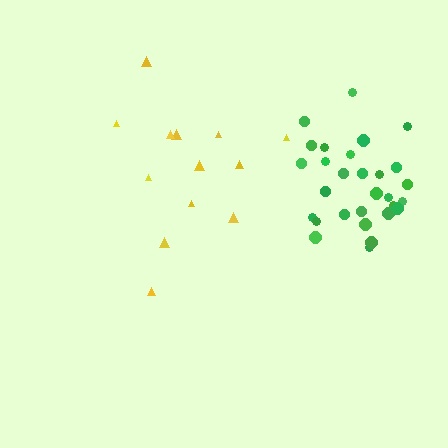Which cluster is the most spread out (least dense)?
Yellow.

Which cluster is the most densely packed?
Green.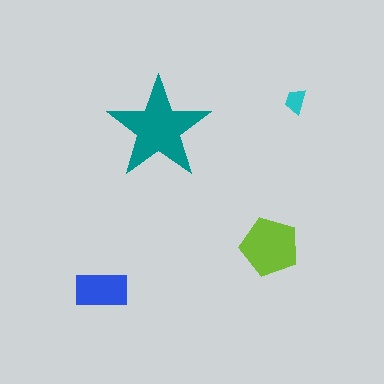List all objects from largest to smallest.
The teal star, the lime pentagon, the blue rectangle, the cyan trapezoid.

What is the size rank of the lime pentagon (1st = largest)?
2nd.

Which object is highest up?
The cyan trapezoid is topmost.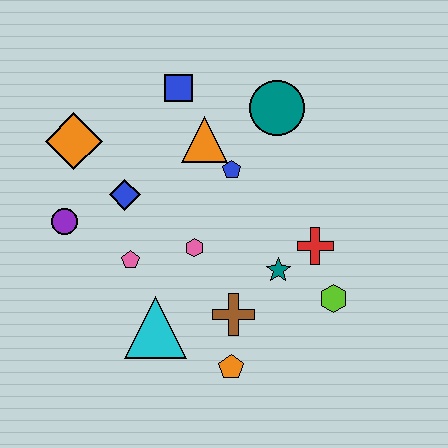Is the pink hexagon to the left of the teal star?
Yes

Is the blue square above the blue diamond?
Yes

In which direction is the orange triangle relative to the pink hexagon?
The orange triangle is above the pink hexagon.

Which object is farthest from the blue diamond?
The lime hexagon is farthest from the blue diamond.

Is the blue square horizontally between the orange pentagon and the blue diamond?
Yes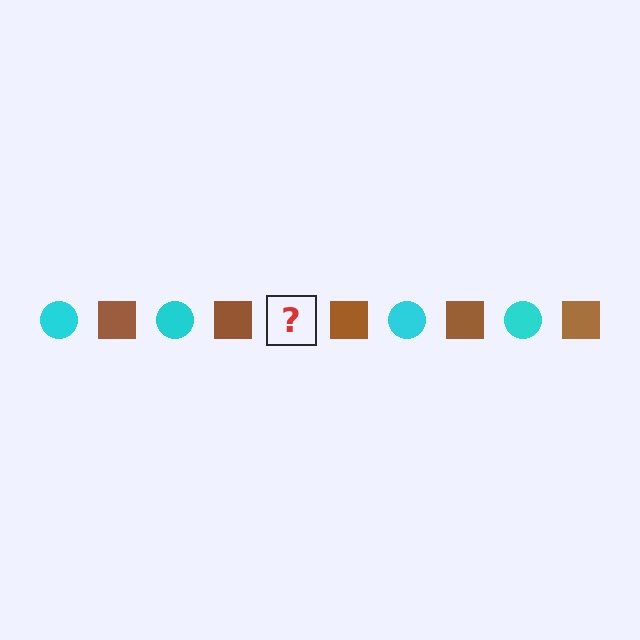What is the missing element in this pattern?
The missing element is a cyan circle.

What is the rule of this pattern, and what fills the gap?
The rule is that the pattern alternates between cyan circle and brown square. The gap should be filled with a cyan circle.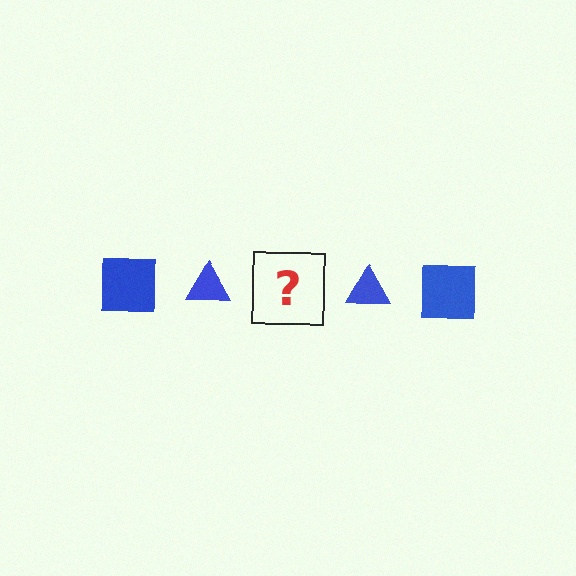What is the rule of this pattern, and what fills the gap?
The rule is that the pattern cycles through square, triangle shapes in blue. The gap should be filled with a blue square.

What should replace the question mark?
The question mark should be replaced with a blue square.